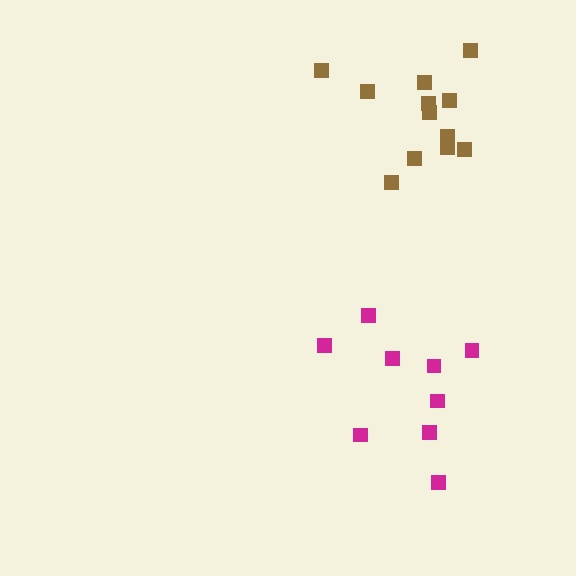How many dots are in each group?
Group 1: 9 dots, Group 2: 12 dots (21 total).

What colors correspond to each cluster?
The clusters are colored: magenta, brown.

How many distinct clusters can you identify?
There are 2 distinct clusters.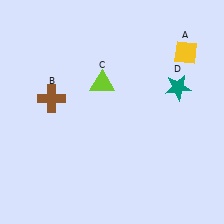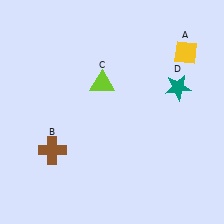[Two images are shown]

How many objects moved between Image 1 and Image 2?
1 object moved between the two images.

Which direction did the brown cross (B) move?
The brown cross (B) moved down.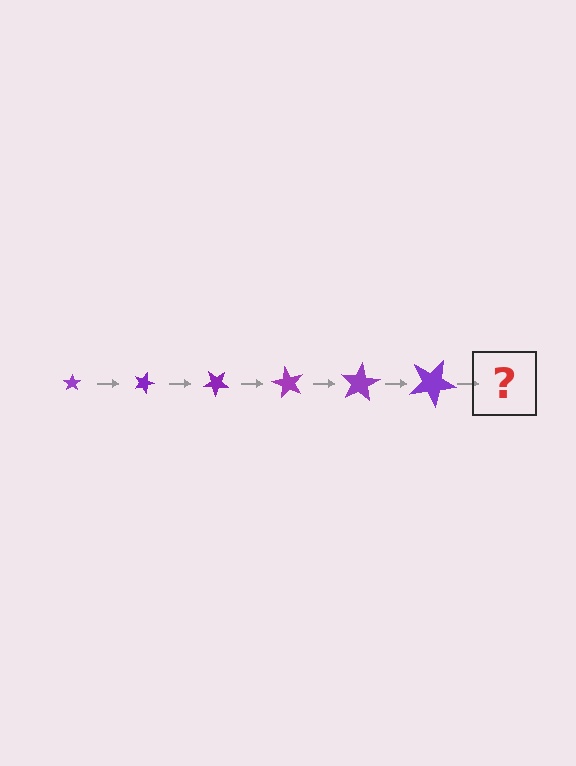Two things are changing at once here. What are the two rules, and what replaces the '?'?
The two rules are that the star grows larger each step and it rotates 20 degrees each step. The '?' should be a star, larger than the previous one and rotated 120 degrees from the start.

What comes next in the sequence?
The next element should be a star, larger than the previous one and rotated 120 degrees from the start.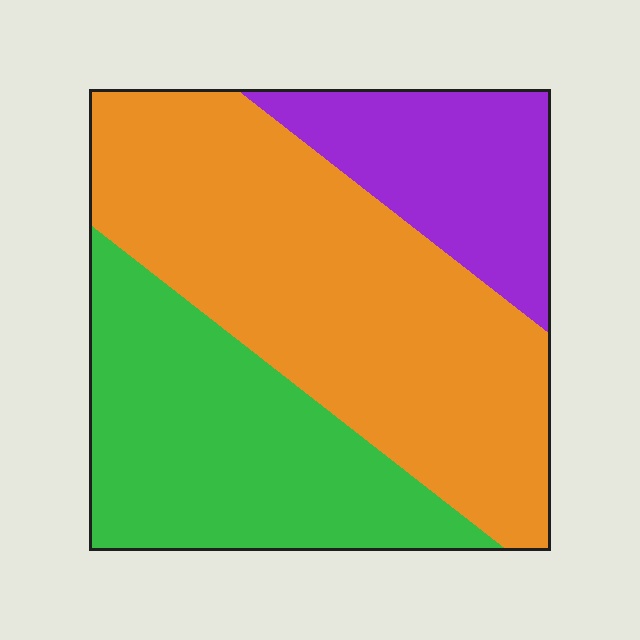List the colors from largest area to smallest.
From largest to smallest: orange, green, purple.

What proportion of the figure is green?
Green takes up about one third (1/3) of the figure.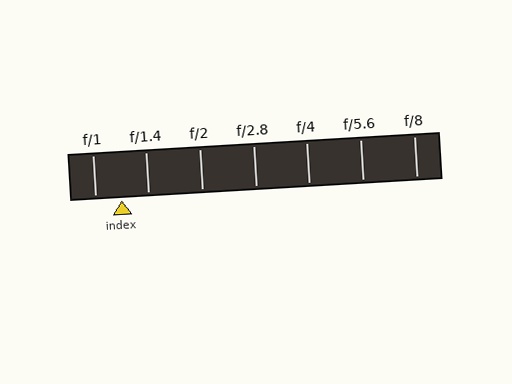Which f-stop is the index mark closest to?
The index mark is closest to f/1.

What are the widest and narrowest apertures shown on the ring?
The widest aperture shown is f/1 and the narrowest is f/8.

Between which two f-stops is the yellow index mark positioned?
The index mark is between f/1 and f/1.4.